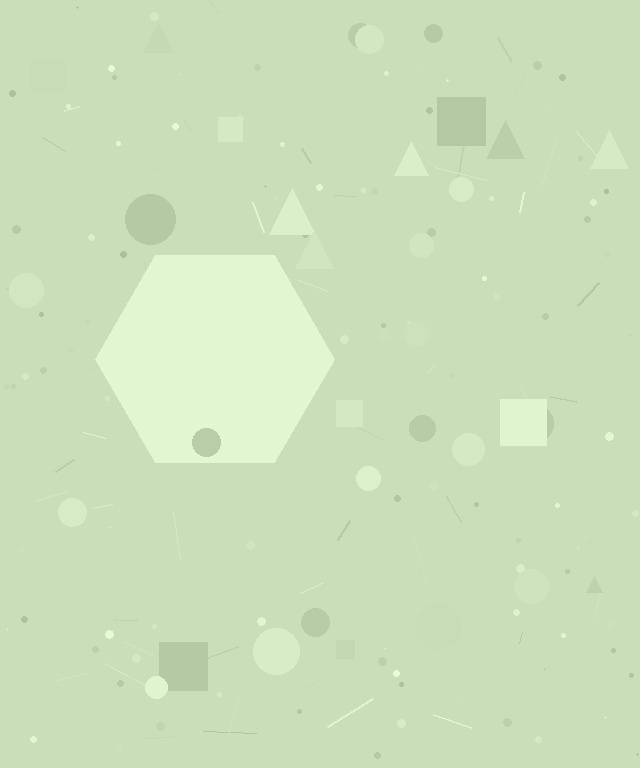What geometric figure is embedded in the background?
A hexagon is embedded in the background.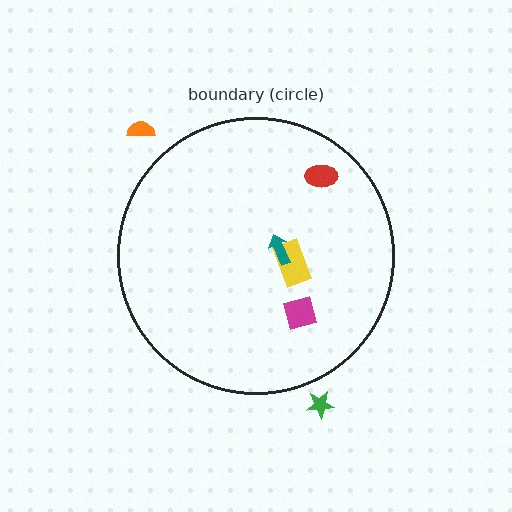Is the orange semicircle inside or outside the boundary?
Outside.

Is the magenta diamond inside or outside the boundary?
Inside.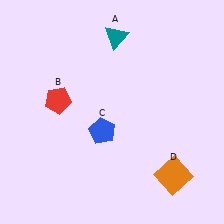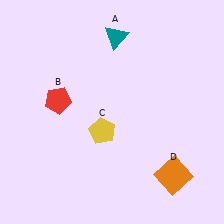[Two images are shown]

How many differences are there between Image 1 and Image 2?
There is 1 difference between the two images.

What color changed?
The pentagon (C) changed from blue in Image 1 to yellow in Image 2.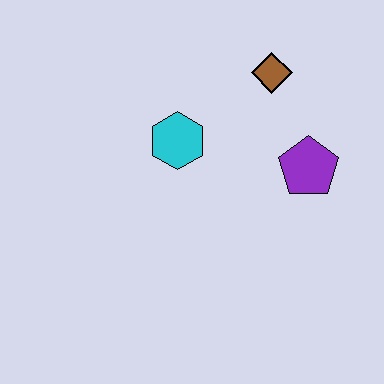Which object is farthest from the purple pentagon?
The cyan hexagon is farthest from the purple pentagon.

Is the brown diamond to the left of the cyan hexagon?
No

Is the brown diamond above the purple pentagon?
Yes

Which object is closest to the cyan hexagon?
The brown diamond is closest to the cyan hexagon.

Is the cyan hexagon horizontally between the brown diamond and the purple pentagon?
No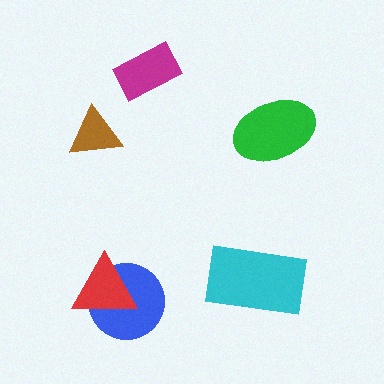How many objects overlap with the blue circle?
1 object overlaps with the blue circle.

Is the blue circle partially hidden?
Yes, it is partially covered by another shape.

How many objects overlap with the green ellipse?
0 objects overlap with the green ellipse.